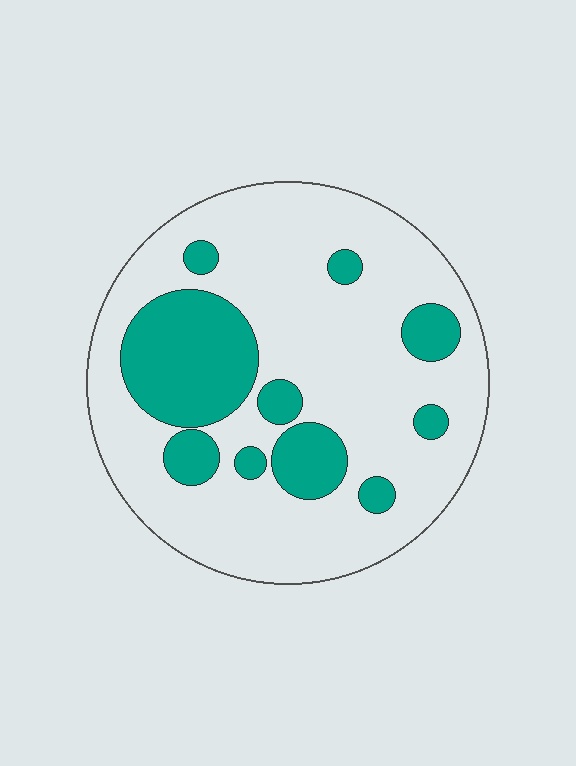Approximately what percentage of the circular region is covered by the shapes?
Approximately 25%.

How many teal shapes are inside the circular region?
10.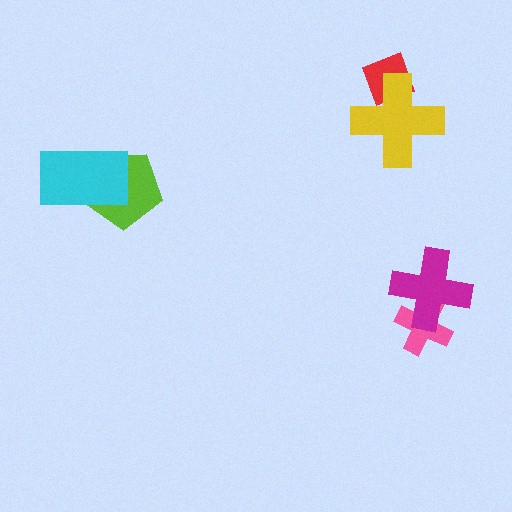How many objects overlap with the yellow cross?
1 object overlaps with the yellow cross.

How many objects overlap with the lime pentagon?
1 object overlaps with the lime pentagon.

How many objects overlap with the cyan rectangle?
1 object overlaps with the cyan rectangle.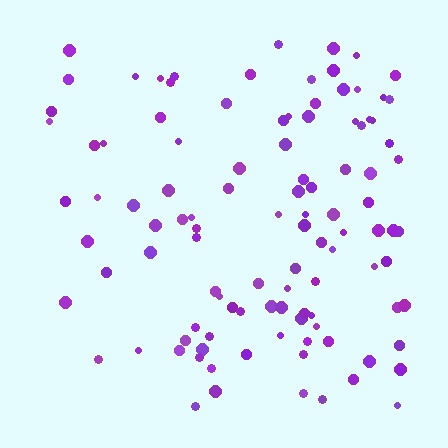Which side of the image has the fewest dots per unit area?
The left.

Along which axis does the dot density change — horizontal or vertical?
Horizontal.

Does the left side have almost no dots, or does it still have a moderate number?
Still a moderate number, just noticeably fewer than the right.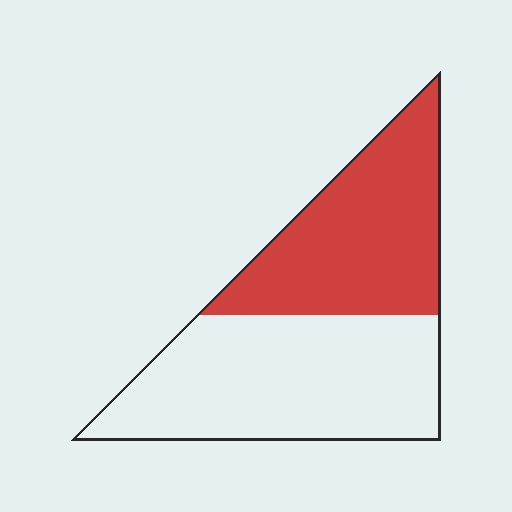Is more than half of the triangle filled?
No.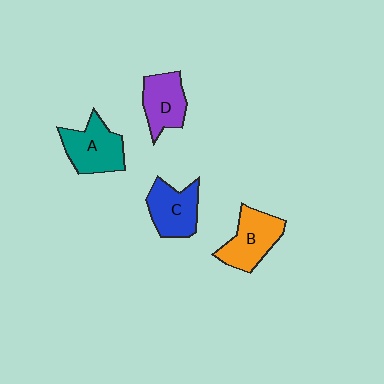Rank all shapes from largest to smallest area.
From largest to smallest: A (teal), B (orange), C (blue), D (purple).